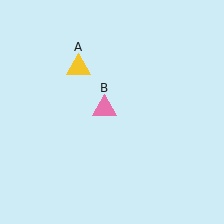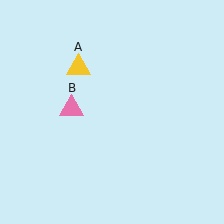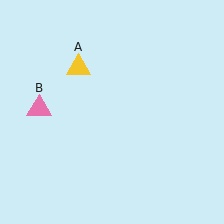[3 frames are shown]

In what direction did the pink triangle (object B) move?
The pink triangle (object B) moved left.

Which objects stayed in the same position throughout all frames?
Yellow triangle (object A) remained stationary.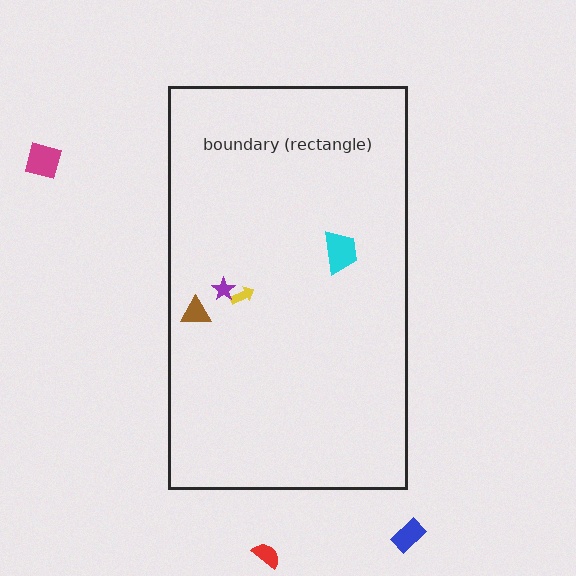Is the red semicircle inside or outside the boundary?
Outside.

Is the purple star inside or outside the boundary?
Inside.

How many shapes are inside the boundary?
4 inside, 3 outside.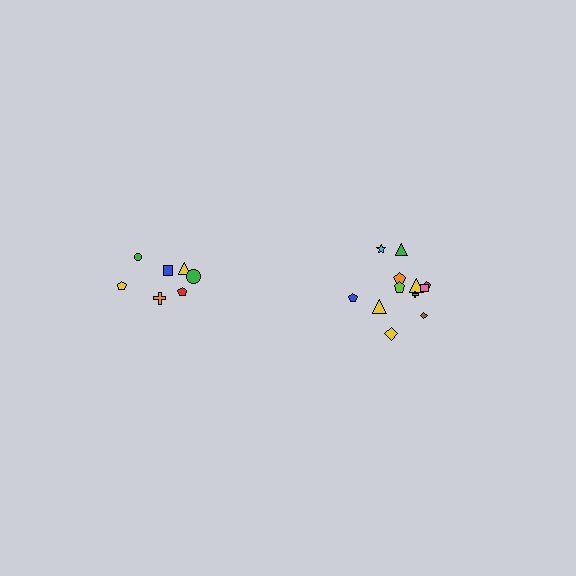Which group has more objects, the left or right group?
The right group.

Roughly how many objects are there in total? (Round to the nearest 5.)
Roughly 20 objects in total.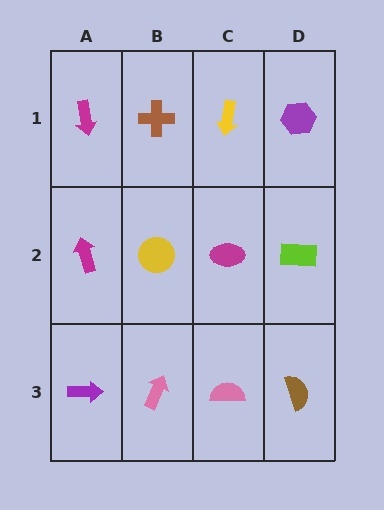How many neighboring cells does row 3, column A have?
2.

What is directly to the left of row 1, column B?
A magenta arrow.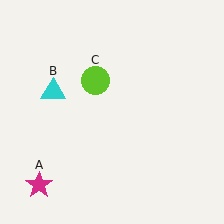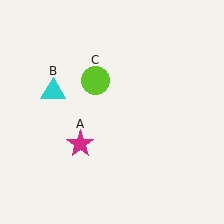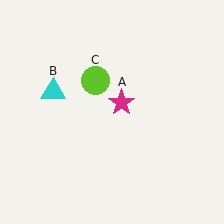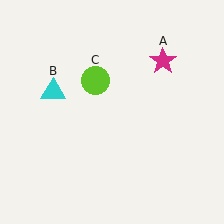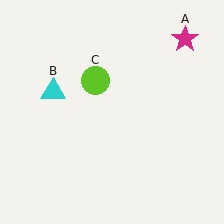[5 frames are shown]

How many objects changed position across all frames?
1 object changed position: magenta star (object A).